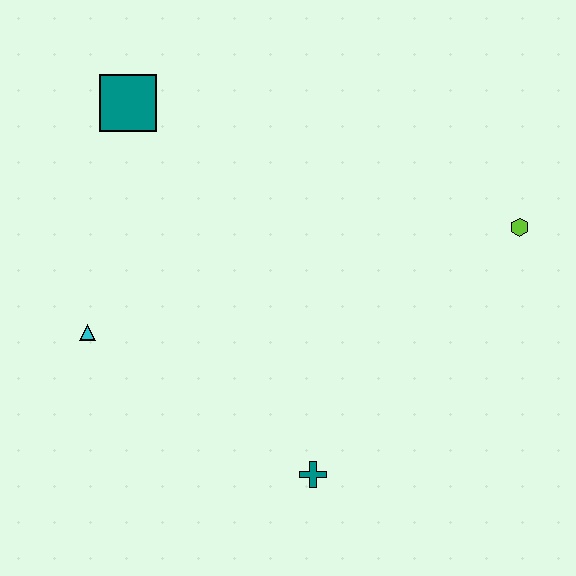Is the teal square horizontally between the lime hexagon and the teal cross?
No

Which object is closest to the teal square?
The cyan triangle is closest to the teal square.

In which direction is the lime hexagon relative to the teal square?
The lime hexagon is to the right of the teal square.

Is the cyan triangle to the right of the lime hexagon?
No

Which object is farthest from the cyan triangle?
The lime hexagon is farthest from the cyan triangle.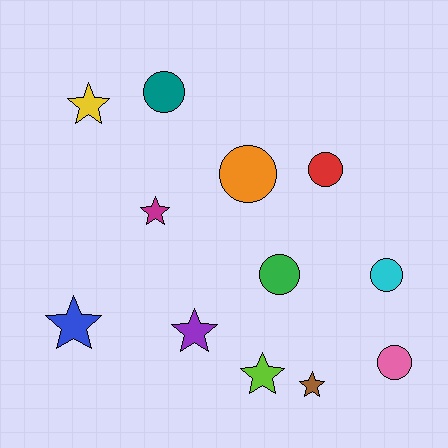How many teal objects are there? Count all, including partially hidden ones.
There is 1 teal object.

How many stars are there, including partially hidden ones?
There are 6 stars.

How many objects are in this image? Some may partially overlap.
There are 12 objects.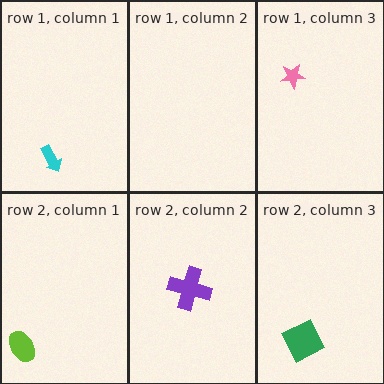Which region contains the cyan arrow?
The row 1, column 1 region.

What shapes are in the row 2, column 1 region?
The lime ellipse.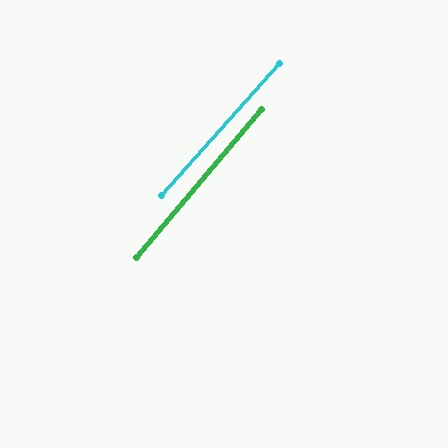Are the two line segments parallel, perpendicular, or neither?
Parallel — their directions differ by only 1.8°.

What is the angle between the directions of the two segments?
Approximately 2 degrees.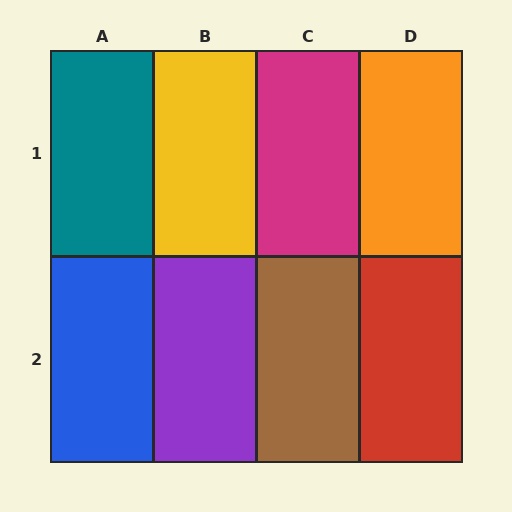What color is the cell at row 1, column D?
Orange.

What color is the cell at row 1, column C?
Magenta.